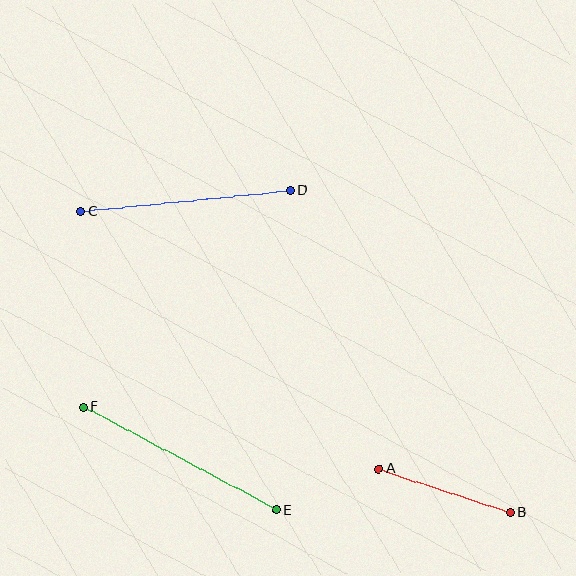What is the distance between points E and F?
The distance is approximately 219 pixels.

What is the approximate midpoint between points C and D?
The midpoint is at approximately (186, 201) pixels.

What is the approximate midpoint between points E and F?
The midpoint is at approximately (180, 459) pixels.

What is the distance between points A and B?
The distance is approximately 139 pixels.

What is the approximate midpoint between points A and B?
The midpoint is at approximately (445, 490) pixels.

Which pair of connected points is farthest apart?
Points E and F are farthest apart.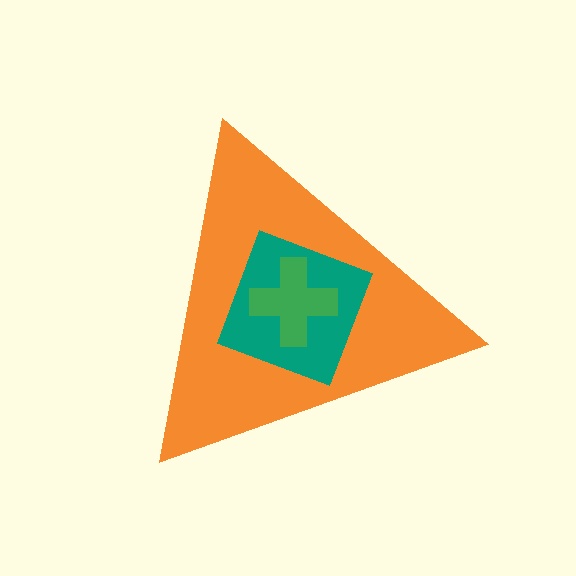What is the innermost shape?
The green cross.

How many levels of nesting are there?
3.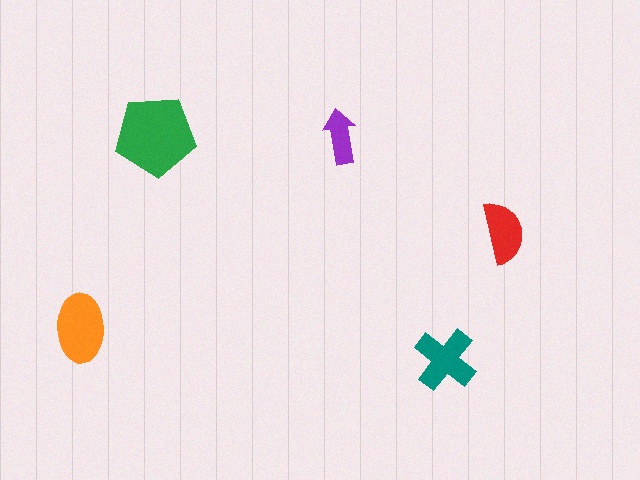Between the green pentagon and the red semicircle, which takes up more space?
The green pentagon.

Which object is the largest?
The green pentagon.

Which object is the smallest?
The purple arrow.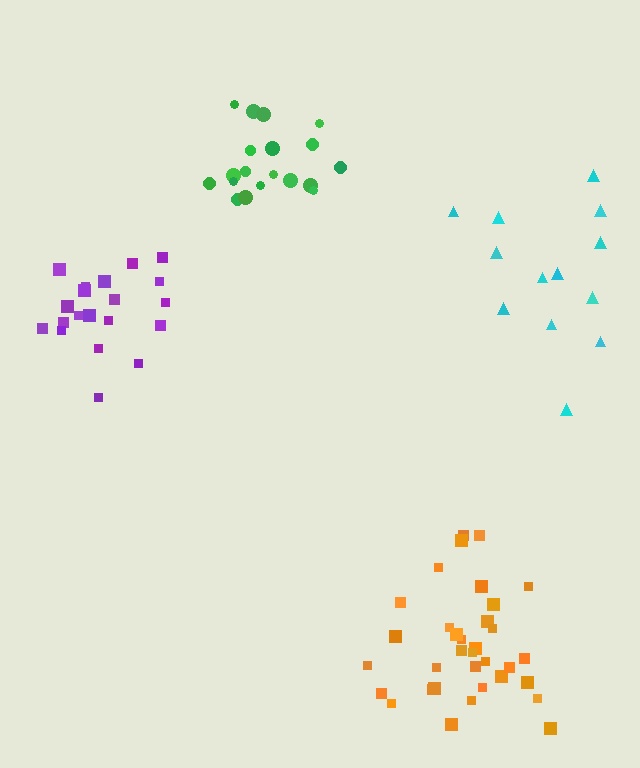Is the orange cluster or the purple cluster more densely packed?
Purple.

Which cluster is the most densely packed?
Green.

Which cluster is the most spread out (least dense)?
Cyan.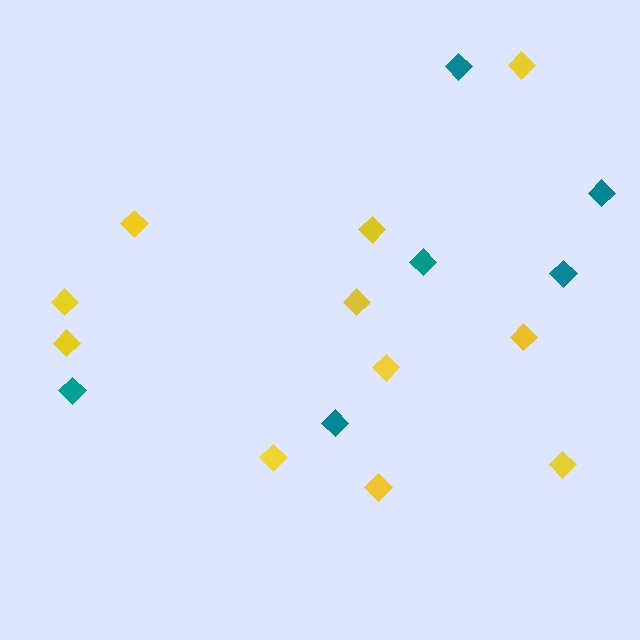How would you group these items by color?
There are 2 groups: one group of yellow diamonds (11) and one group of teal diamonds (6).